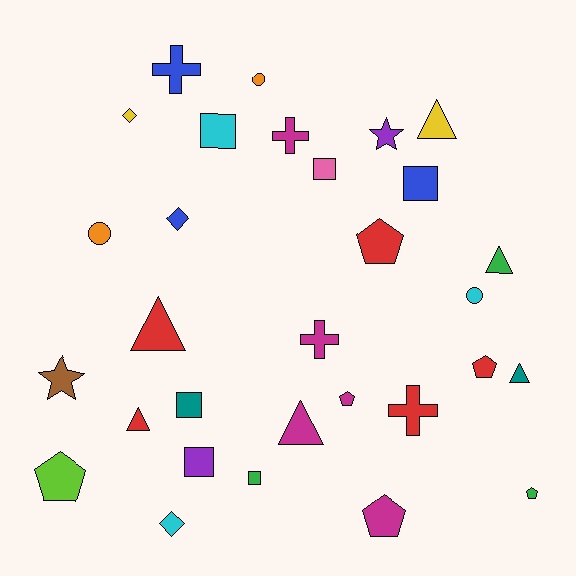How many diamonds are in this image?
There are 3 diamonds.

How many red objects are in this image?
There are 5 red objects.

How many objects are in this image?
There are 30 objects.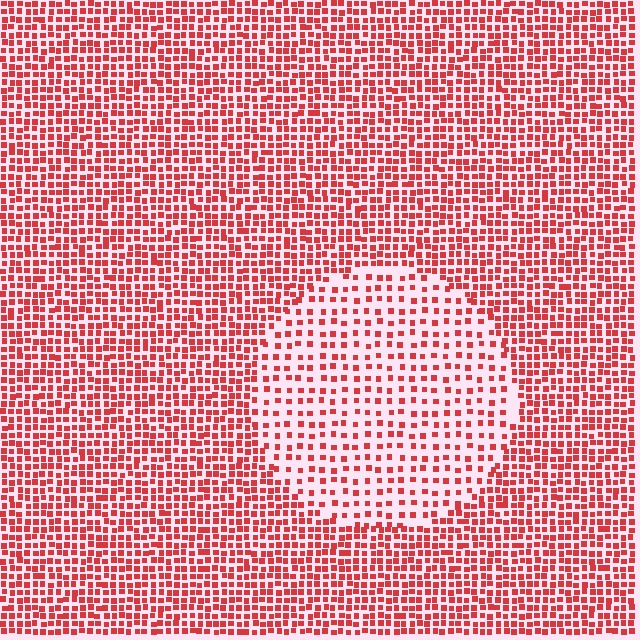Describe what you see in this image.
The image contains small red elements arranged at two different densities. A circle-shaped region is visible where the elements are less densely packed than the surrounding area.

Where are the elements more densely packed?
The elements are more densely packed outside the circle boundary.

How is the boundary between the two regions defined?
The boundary is defined by a change in element density (approximately 2.1x ratio). All elements are the same color, size, and shape.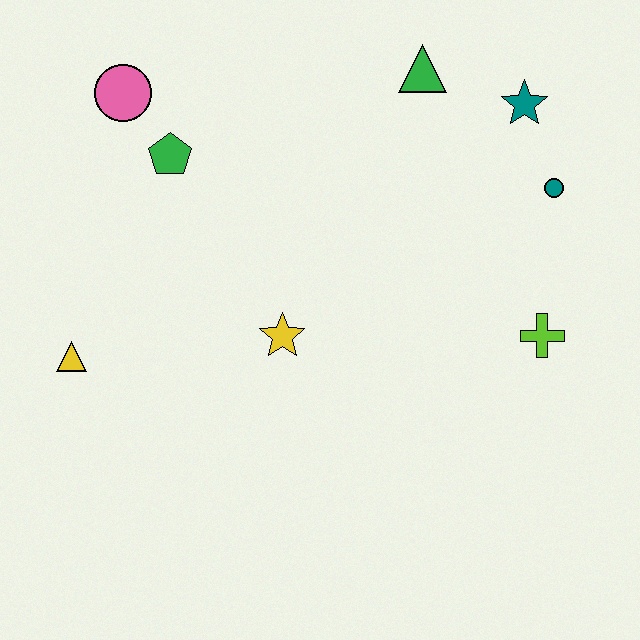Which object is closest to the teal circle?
The teal star is closest to the teal circle.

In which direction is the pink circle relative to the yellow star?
The pink circle is above the yellow star.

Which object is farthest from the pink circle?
The lime cross is farthest from the pink circle.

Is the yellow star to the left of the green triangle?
Yes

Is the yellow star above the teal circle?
No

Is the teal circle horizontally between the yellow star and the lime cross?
No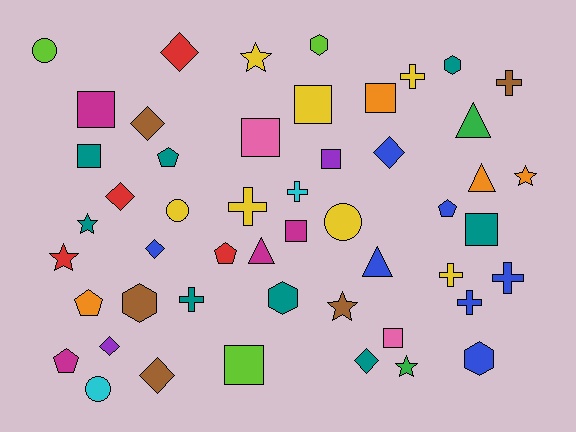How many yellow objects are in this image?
There are 7 yellow objects.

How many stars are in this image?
There are 6 stars.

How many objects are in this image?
There are 50 objects.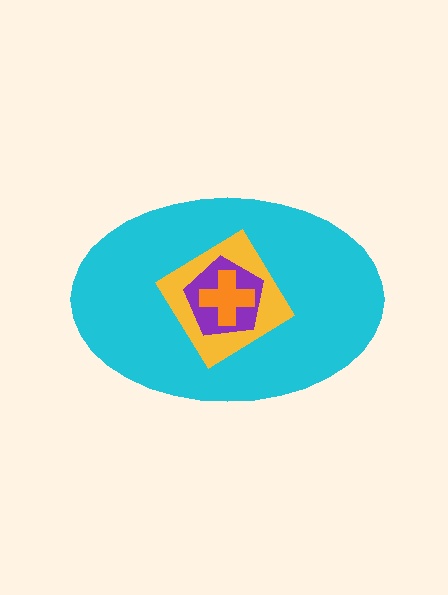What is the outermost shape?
The cyan ellipse.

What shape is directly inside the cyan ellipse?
The yellow diamond.